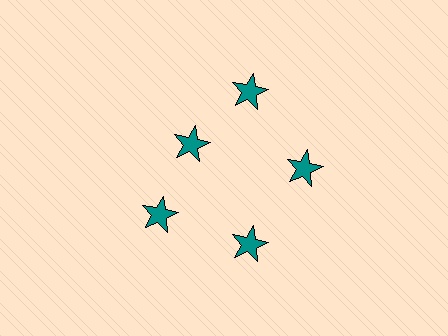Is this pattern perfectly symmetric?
No. The 5 teal stars are arranged in a ring, but one element near the 10 o'clock position is pulled inward toward the center, breaking the 5-fold rotational symmetry.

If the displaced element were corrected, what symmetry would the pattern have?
It would have 5-fold rotational symmetry — the pattern would map onto itself every 72 degrees.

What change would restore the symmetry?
The symmetry would be restored by moving it outward, back onto the ring so that all 5 stars sit at equal angles and equal distance from the center.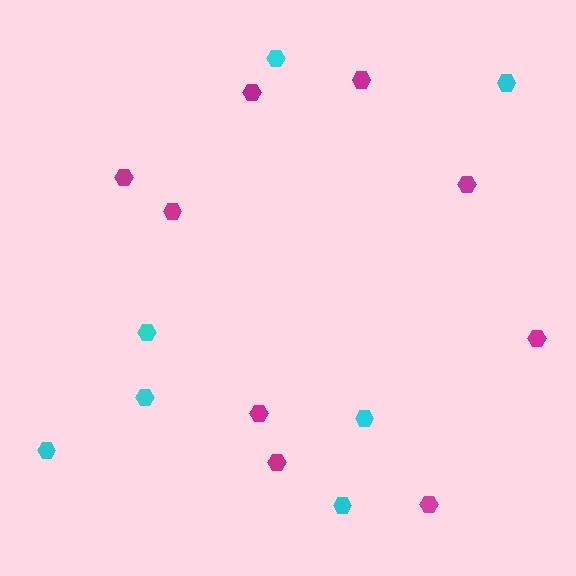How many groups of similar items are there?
There are 2 groups: one group of cyan hexagons (7) and one group of magenta hexagons (9).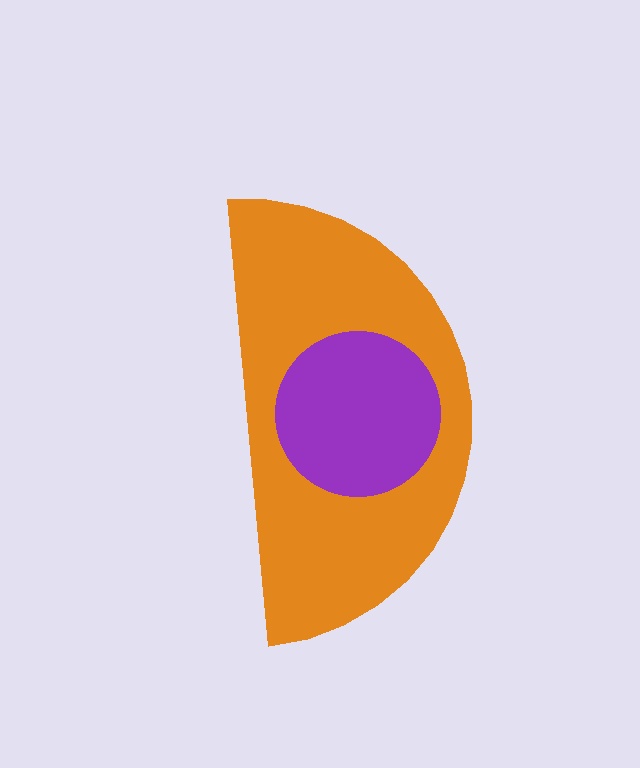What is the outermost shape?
The orange semicircle.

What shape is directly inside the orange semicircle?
The purple circle.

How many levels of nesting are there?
2.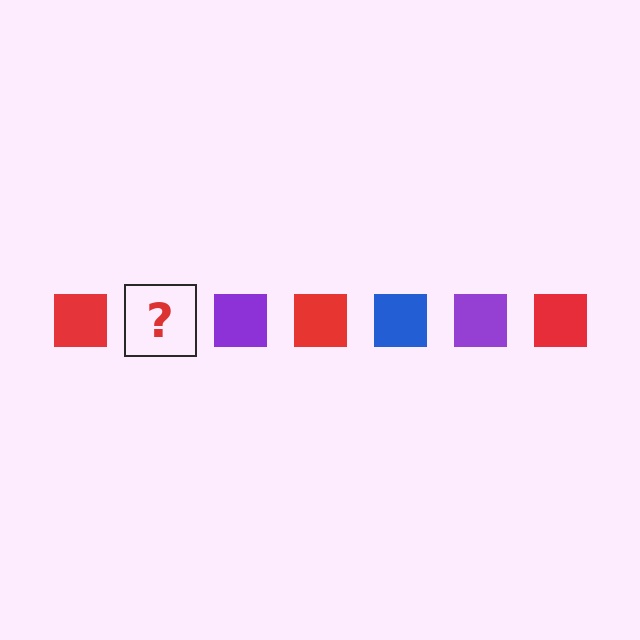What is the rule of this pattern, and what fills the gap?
The rule is that the pattern cycles through red, blue, purple squares. The gap should be filled with a blue square.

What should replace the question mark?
The question mark should be replaced with a blue square.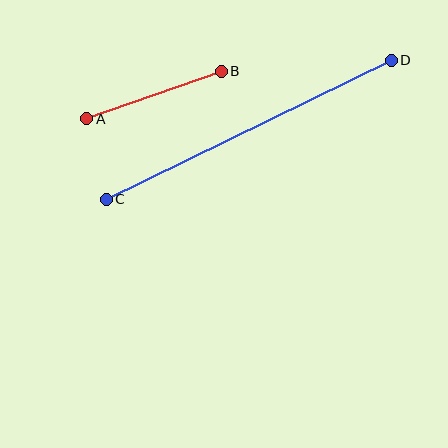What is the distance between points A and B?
The distance is approximately 142 pixels.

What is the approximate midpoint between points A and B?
The midpoint is at approximately (154, 95) pixels.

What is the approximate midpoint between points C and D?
The midpoint is at approximately (249, 130) pixels.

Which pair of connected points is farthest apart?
Points C and D are farthest apart.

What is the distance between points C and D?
The distance is approximately 317 pixels.